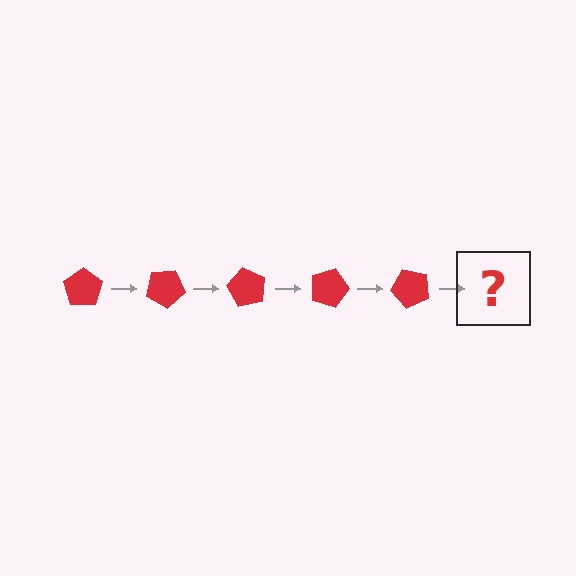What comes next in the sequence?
The next element should be a red pentagon rotated 150 degrees.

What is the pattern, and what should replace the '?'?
The pattern is that the pentagon rotates 30 degrees each step. The '?' should be a red pentagon rotated 150 degrees.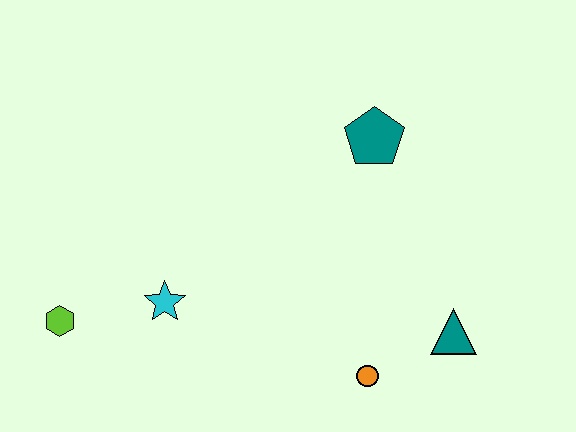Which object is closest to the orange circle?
The teal triangle is closest to the orange circle.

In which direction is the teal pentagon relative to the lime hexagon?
The teal pentagon is to the right of the lime hexagon.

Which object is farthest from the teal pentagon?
The lime hexagon is farthest from the teal pentagon.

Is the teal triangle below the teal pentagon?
Yes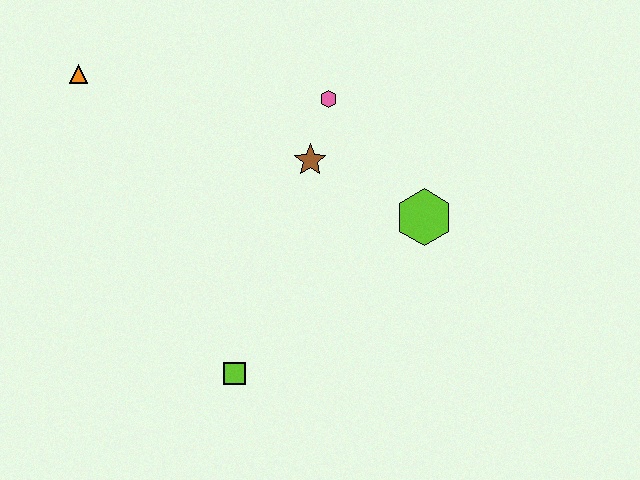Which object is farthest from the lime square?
The orange triangle is farthest from the lime square.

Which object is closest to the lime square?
The brown star is closest to the lime square.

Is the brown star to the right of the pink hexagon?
No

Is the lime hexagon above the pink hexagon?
No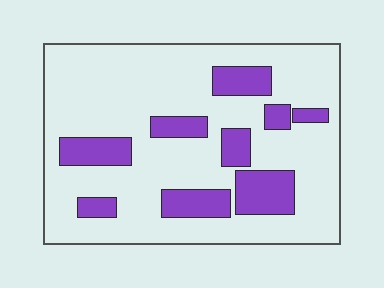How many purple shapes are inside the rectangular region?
9.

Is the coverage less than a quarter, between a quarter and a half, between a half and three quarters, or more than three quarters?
Less than a quarter.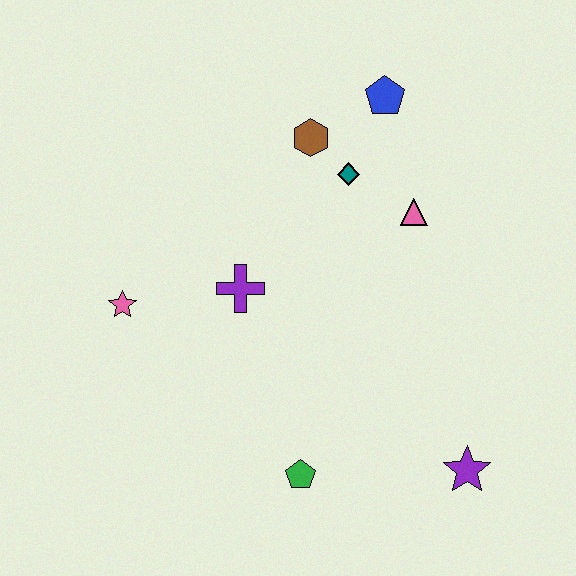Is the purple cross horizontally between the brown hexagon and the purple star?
No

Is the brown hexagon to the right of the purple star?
No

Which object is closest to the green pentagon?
The purple star is closest to the green pentagon.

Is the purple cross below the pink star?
No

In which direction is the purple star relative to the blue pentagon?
The purple star is below the blue pentagon.